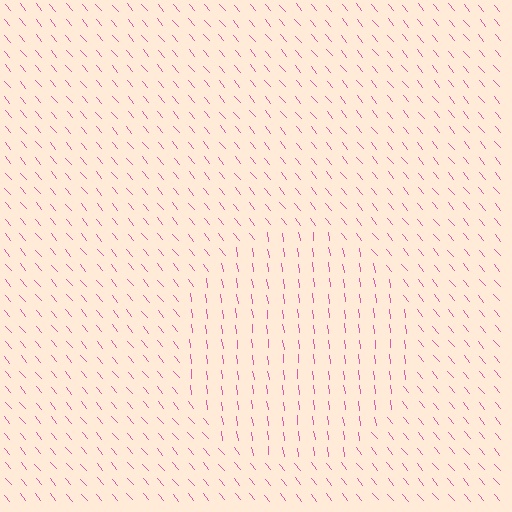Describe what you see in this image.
The image is filled with small pink line segments. A circle region in the image has lines oriented differently from the surrounding lines, creating a visible texture boundary.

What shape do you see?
I see a circle.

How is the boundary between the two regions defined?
The boundary is defined purely by a change in line orientation (approximately 32 degrees difference). All lines are the same color and thickness.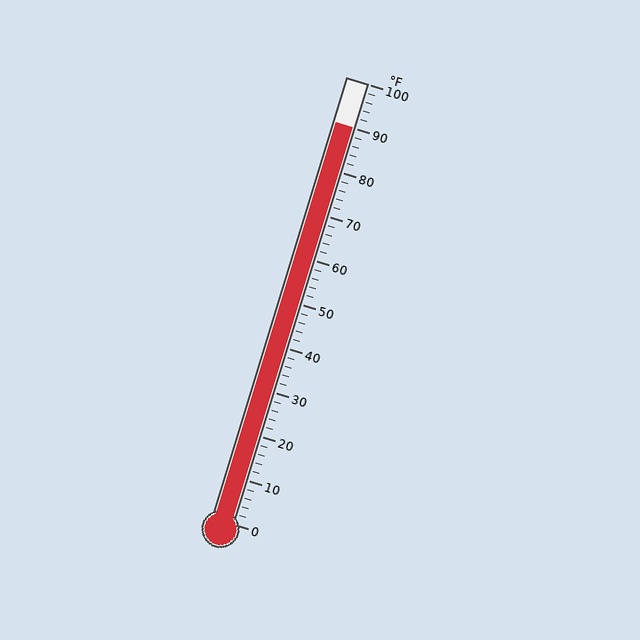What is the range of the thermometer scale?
The thermometer scale ranges from 0°F to 100°F.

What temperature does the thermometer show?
The thermometer shows approximately 90°F.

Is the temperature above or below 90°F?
The temperature is at 90°F.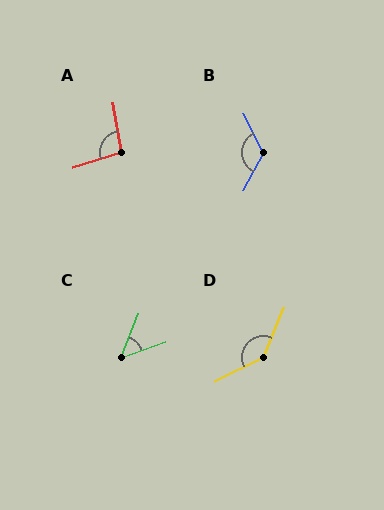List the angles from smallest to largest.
C (48°), A (97°), B (126°), D (138°).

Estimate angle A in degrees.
Approximately 97 degrees.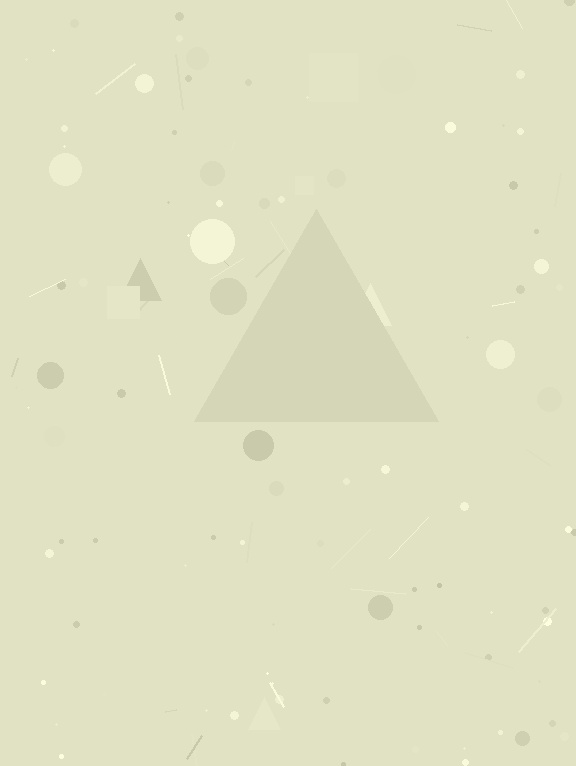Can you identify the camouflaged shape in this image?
The camouflaged shape is a triangle.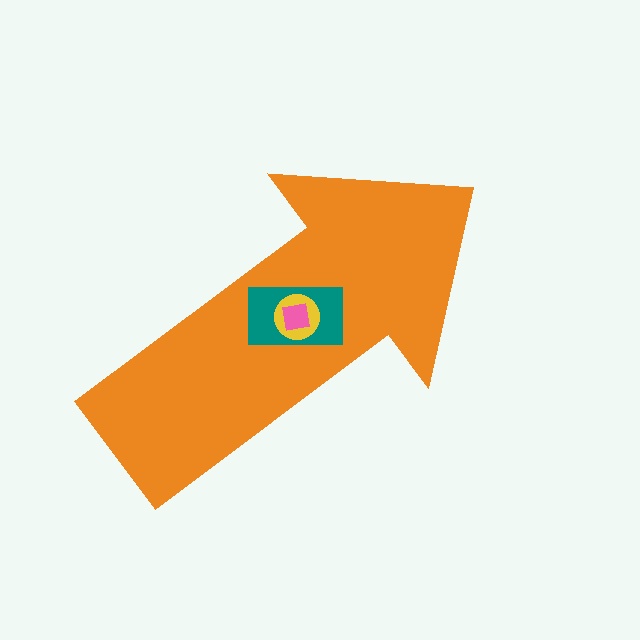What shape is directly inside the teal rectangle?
The yellow circle.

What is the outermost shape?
The orange arrow.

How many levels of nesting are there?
4.